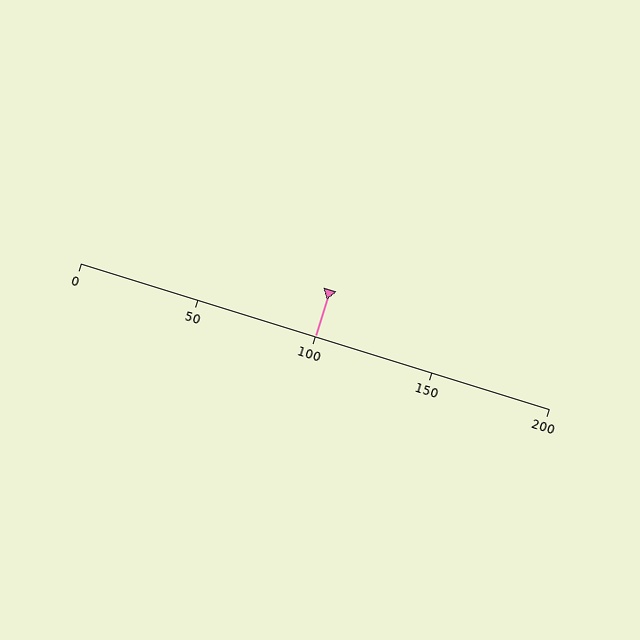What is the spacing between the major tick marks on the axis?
The major ticks are spaced 50 apart.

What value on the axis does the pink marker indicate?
The marker indicates approximately 100.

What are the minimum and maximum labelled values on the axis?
The axis runs from 0 to 200.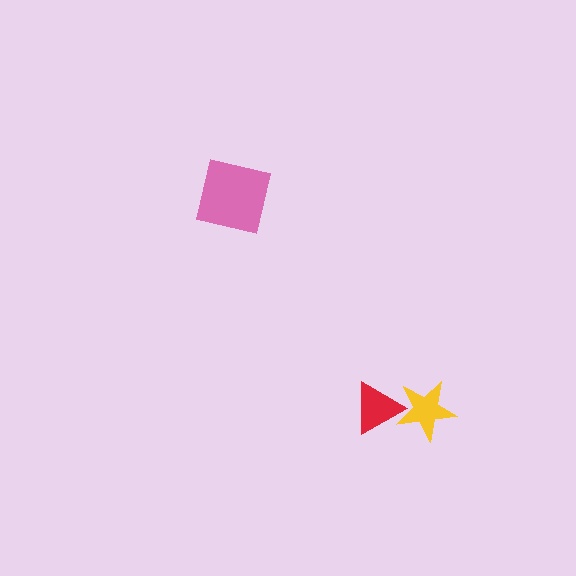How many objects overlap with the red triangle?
1 object overlaps with the red triangle.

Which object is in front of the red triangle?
The yellow star is in front of the red triangle.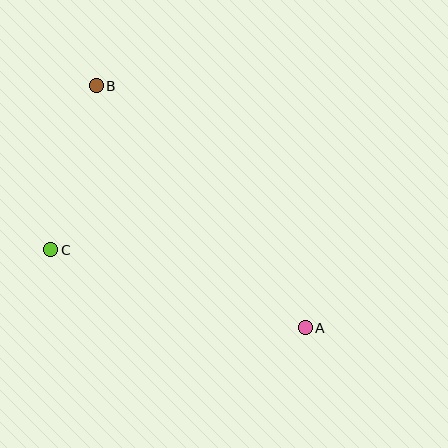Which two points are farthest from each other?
Points A and B are farthest from each other.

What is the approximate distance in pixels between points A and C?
The distance between A and C is approximately 266 pixels.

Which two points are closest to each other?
Points B and C are closest to each other.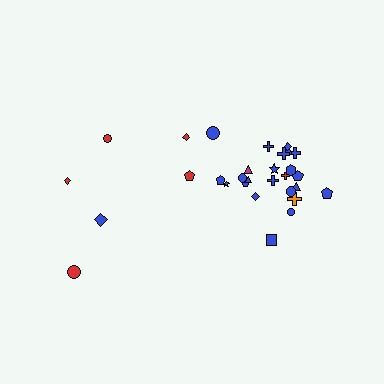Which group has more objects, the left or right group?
The right group.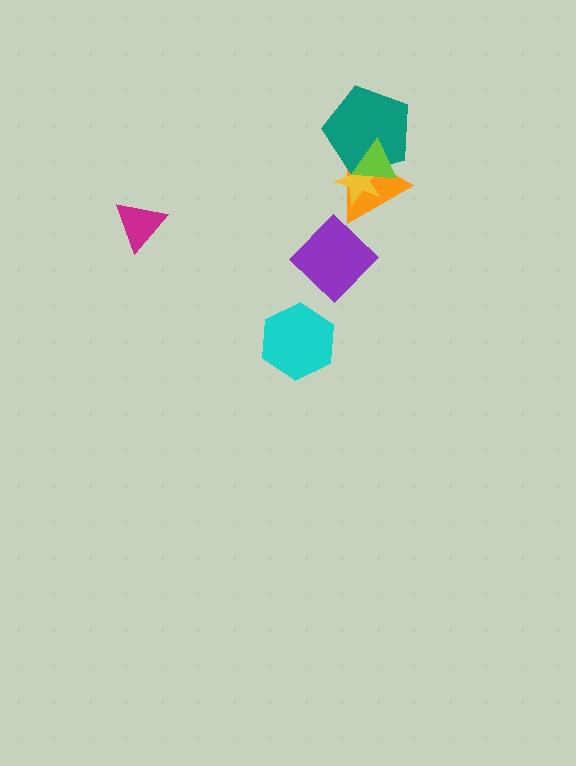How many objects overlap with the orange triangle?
3 objects overlap with the orange triangle.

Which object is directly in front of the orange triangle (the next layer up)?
The yellow star is directly in front of the orange triangle.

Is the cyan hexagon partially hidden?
No, no other shape covers it.